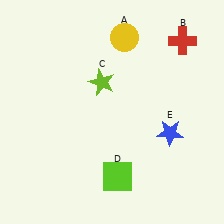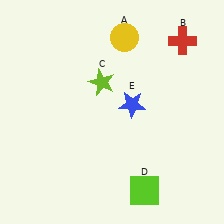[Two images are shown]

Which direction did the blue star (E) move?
The blue star (E) moved left.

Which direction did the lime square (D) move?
The lime square (D) moved right.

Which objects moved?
The objects that moved are: the lime square (D), the blue star (E).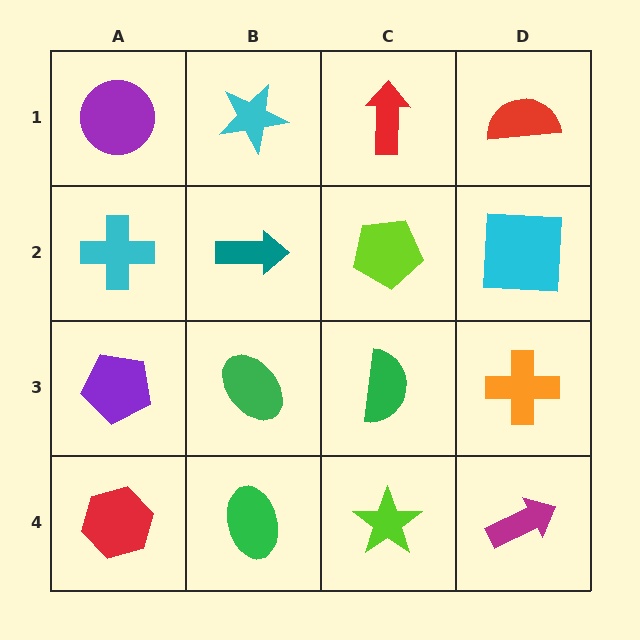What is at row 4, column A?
A red hexagon.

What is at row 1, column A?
A purple circle.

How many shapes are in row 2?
4 shapes.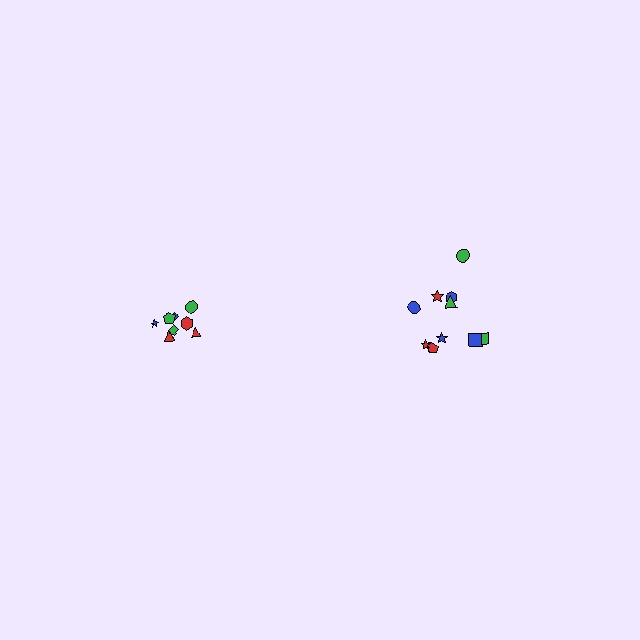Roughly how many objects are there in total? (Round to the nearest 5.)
Roughly 20 objects in total.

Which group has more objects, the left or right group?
The right group.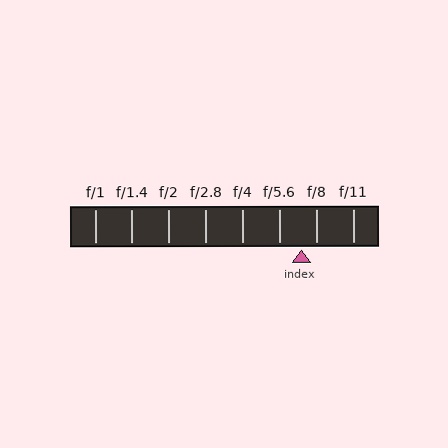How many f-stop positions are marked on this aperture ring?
There are 8 f-stop positions marked.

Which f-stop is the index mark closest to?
The index mark is closest to f/8.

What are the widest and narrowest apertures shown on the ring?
The widest aperture shown is f/1 and the narrowest is f/11.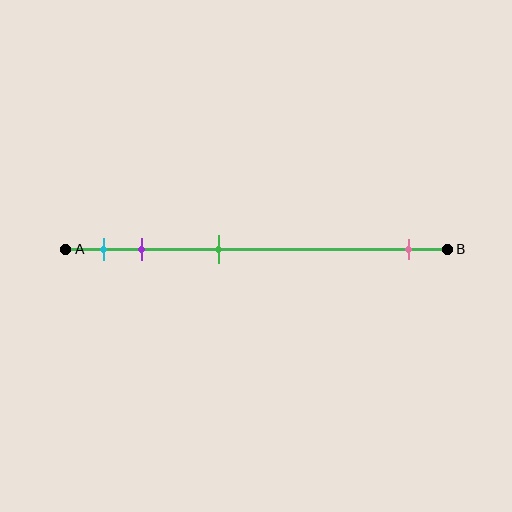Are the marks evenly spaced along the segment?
No, the marks are not evenly spaced.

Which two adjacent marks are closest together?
The cyan and purple marks are the closest adjacent pair.